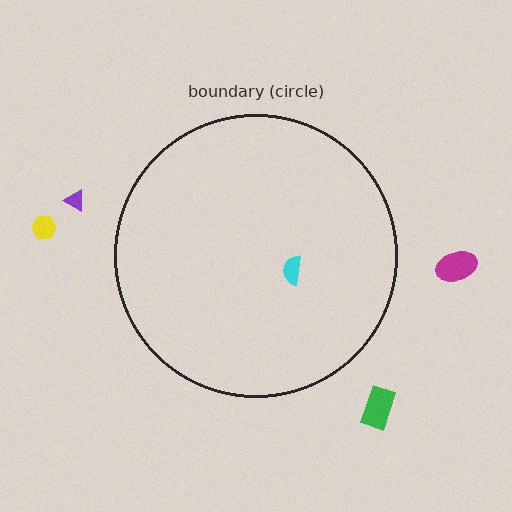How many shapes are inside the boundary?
1 inside, 4 outside.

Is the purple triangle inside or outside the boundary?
Outside.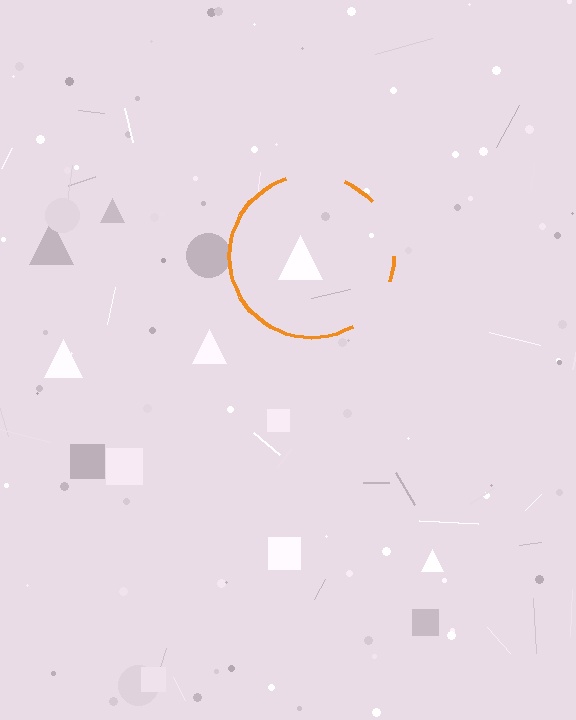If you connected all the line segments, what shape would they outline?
They would outline a circle.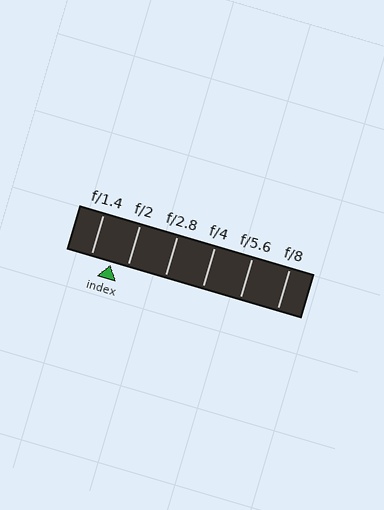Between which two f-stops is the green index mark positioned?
The index mark is between f/1.4 and f/2.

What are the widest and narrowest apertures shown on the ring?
The widest aperture shown is f/1.4 and the narrowest is f/8.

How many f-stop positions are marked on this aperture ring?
There are 6 f-stop positions marked.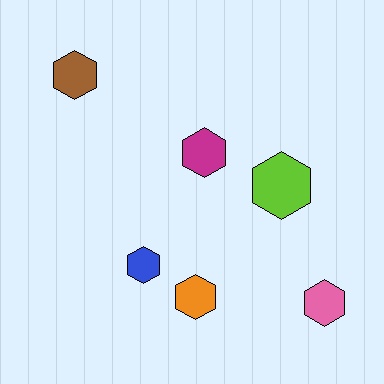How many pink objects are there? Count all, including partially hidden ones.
There is 1 pink object.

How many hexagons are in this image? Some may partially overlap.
There are 6 hexagons.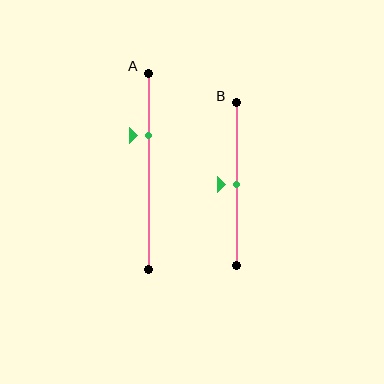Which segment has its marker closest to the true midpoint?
Segment B has its marker closest to the true midpoint.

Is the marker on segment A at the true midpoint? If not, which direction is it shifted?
No, the marker on segment A is shifted upward by about 18% of the segment length.